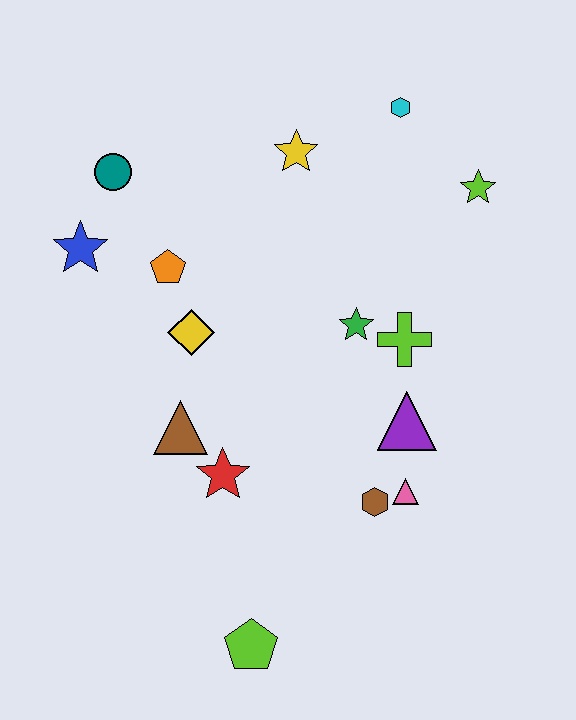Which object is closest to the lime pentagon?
The red star is closest to the lime pentagon.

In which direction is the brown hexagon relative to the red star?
The brown hexagon is to the right of the red star.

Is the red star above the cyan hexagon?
No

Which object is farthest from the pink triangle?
The teal circle is farthest from the pink triangle.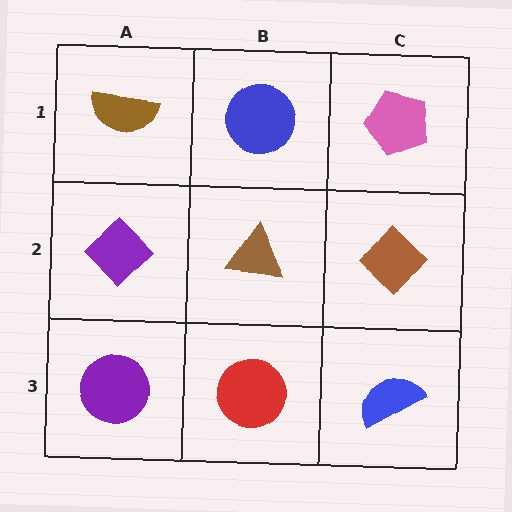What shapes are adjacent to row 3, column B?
A brown triangle (row 2, column B), a purple circle (row 3, column A), a blue semicircle (row 3, column C).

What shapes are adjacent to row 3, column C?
A brown diamond (row 2, column C), a red circle (row 3, column B).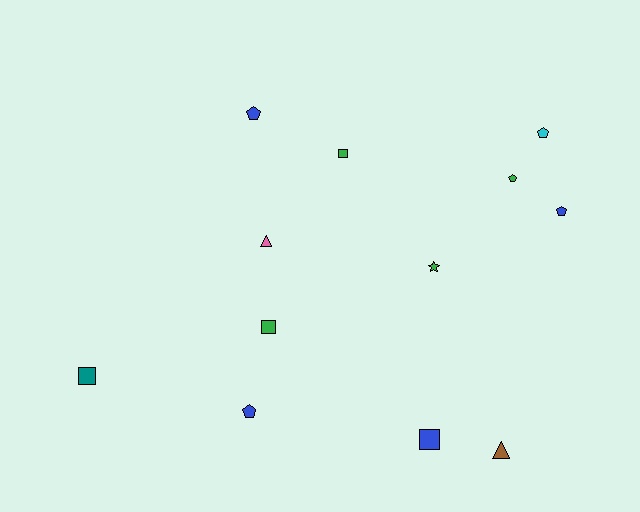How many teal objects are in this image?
There is 1 teal object.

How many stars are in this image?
There is 1 star.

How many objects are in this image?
There are 12 objects.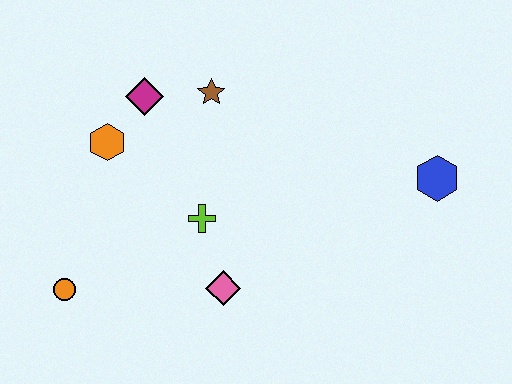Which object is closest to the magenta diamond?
The orange hexagon is closest to the magenta diamond.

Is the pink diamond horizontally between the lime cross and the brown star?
No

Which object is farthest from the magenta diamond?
The blue hexagon is farthest from the magenta diamond.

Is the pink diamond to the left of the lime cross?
No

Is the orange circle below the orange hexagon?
Yes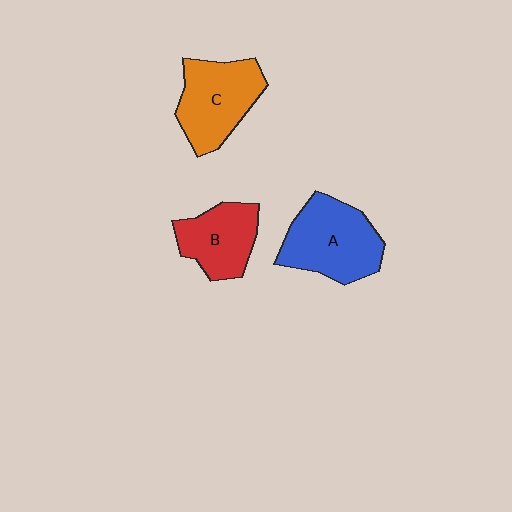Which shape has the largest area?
Shape A (blue).